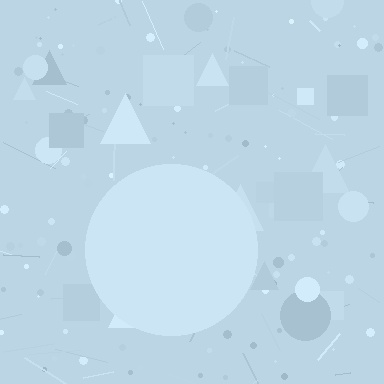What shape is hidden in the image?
A circle is hidden in the image.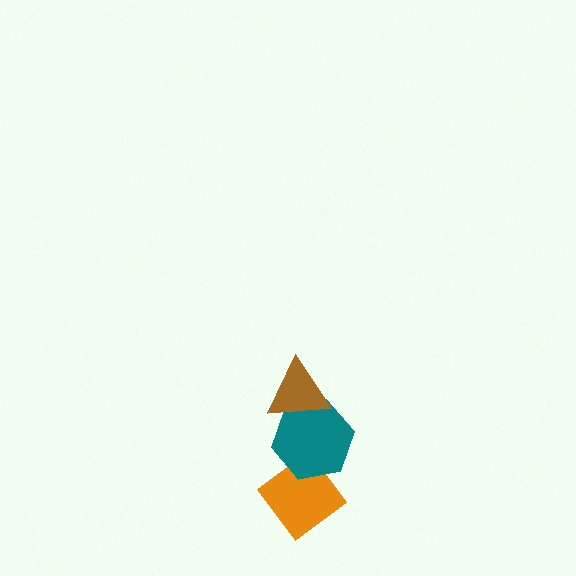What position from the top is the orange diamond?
The orange diamond is 3rd from the top.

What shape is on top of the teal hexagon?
The brown triangle is on top of the teal hexagon.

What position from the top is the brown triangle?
The brown triangle is 1st from the top.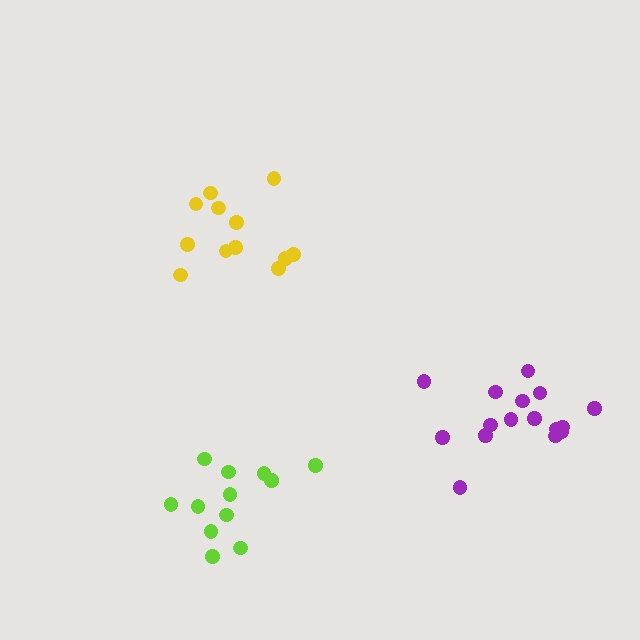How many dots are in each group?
Group 1: 12 dots, Group 2: 12 dots, Group 3: 16 dots (40 total).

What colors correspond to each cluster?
The clusters are colored: lime, yellow, purple.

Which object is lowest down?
The lime cluster is bottommost.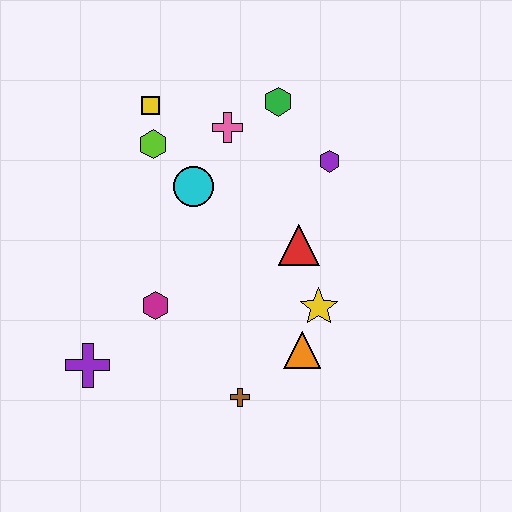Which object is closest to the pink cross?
The green hexagon is closest to the pink cross.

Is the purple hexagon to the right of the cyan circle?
Yes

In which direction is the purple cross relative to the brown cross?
The purple cross is to the left of the brown cross.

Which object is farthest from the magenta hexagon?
The green hexagon is farthest from the magenta hexagon.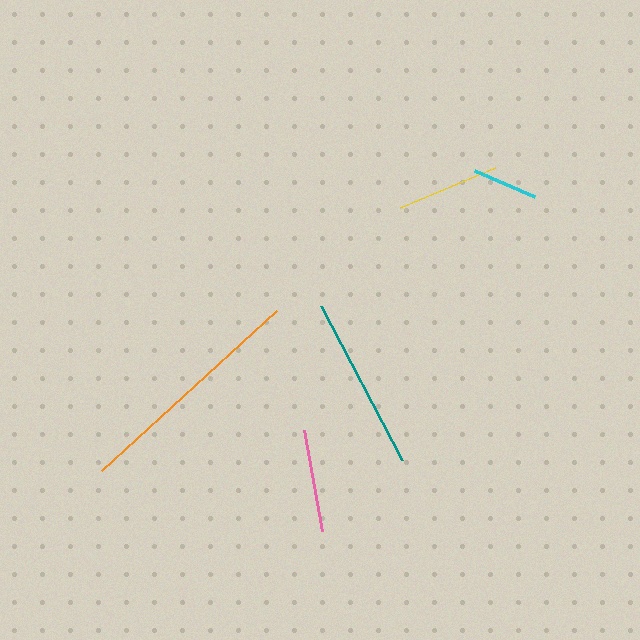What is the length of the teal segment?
The teal segment is approximately 174 pixels long.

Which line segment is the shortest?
The cyan line is the shortest at approximately 66 pixels.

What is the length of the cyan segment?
The cyan segment is approximately 66 pixels long.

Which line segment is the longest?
The orange line is the longest at approximately 236 pixels.